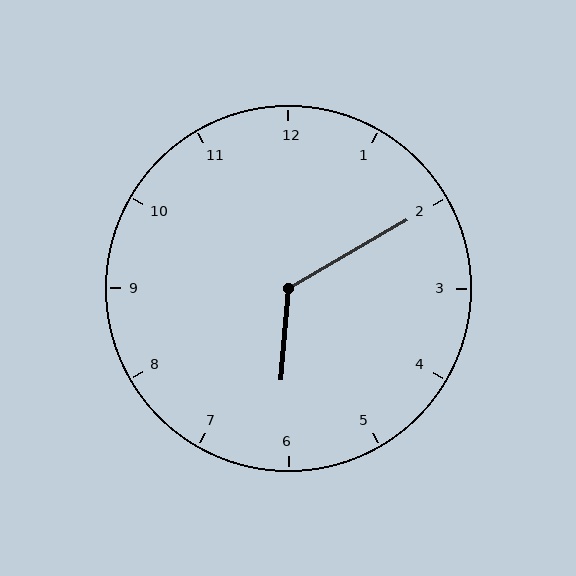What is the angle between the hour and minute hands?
Approximately 125 degrees.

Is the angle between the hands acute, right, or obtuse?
It is obtuse.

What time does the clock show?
6:10.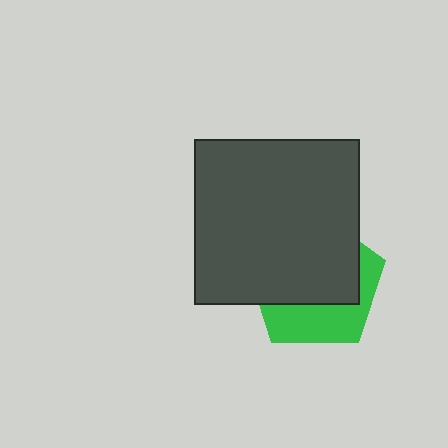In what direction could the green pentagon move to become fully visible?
The green pentagon could move down. That would shift it out from behind the dark gray square entirely.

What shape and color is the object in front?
The object in front is a dark gray square.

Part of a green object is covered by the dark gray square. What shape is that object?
It is a pentagon.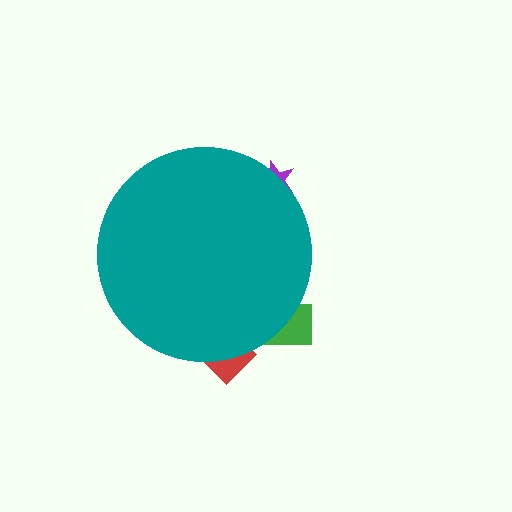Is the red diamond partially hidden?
Yes, the red diamond is partially hidden behind the teal circle.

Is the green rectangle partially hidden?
Yes, the green rectangle is partially hidden behind the teal circle.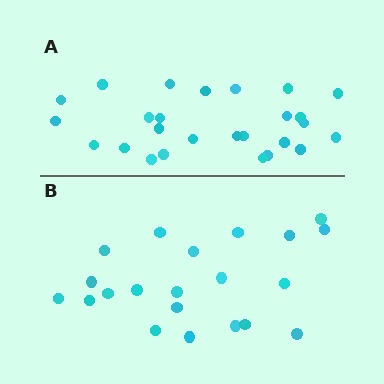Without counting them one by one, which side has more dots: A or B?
Region A (the top region) has more dots.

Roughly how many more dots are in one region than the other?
Region A has about 5 more dots than region B.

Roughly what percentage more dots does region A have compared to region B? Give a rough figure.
About 25% more.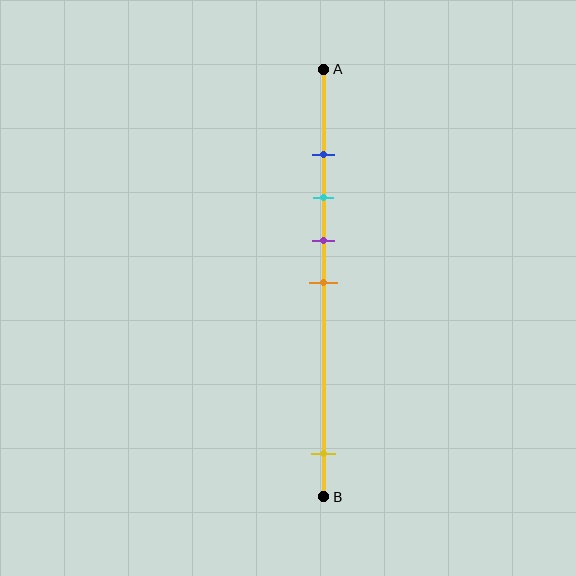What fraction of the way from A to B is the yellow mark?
The yellow mark is approximately 90% (0.9) of the way from A to B.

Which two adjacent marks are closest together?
The blue and cyan marks are the closest adjacent pair.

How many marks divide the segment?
There are 5 marks dividing the segment.